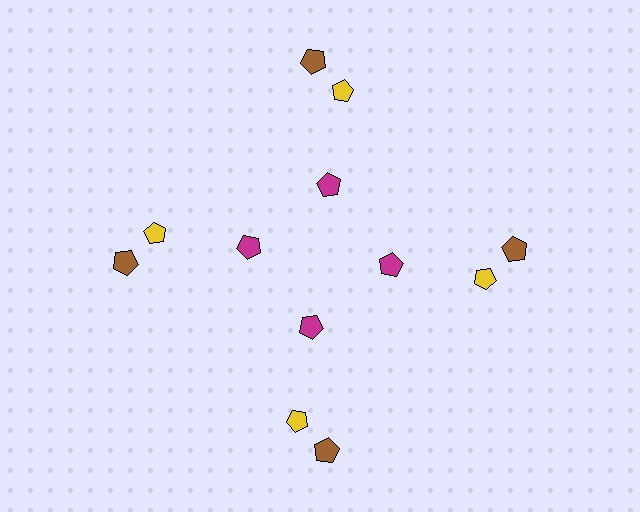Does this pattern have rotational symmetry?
Yes, this pattern has 4-fold rotational symmetry. It looks the same after rotating 90 degrees around the center.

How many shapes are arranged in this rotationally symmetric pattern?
There are 12 shapes, arranged in 4 groups of 3.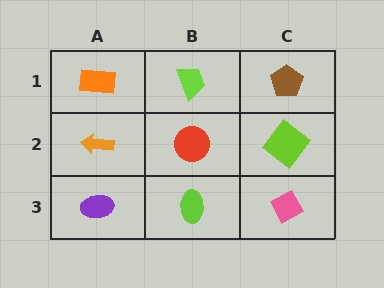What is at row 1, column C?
A brown pentagon.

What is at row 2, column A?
An orange arrow.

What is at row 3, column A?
A purple ellipse.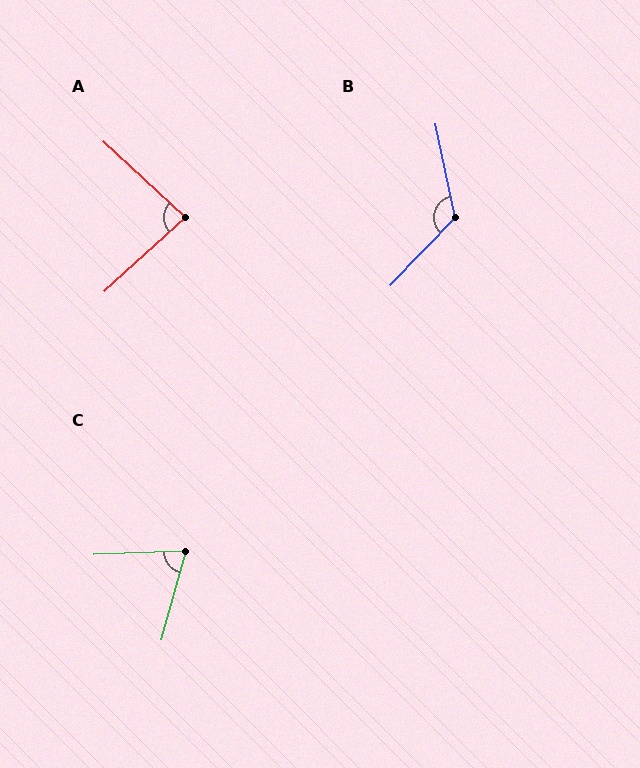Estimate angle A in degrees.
Approximately 85 degrees.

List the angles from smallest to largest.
C (72°), A (85°), B (125°).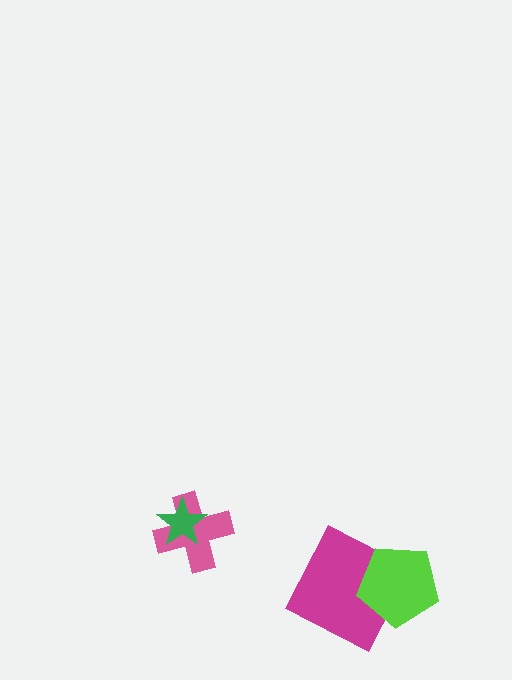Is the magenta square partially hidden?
Yes, it is partially covered by another shape.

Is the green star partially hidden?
No, no other shape covers it.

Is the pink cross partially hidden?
Yes, it is partially covered by another shape.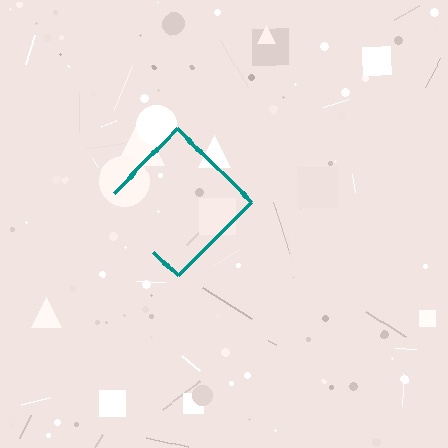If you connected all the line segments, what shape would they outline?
They would outline a diamond.